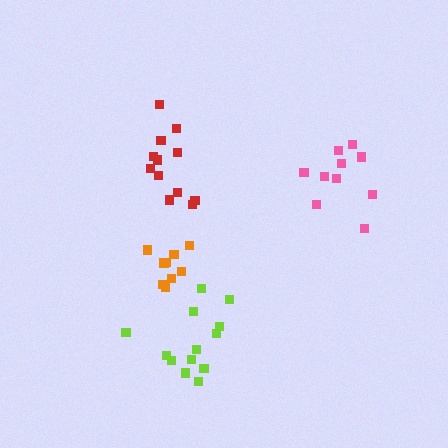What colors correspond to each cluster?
The clusters are colored: lime, red, pink, orange.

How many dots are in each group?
Group 1: 13 dots, Group 2: 12 dots, Group 3: 10 dots, Group 4: 9 dots (44 total).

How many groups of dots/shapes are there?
There are 4 groups.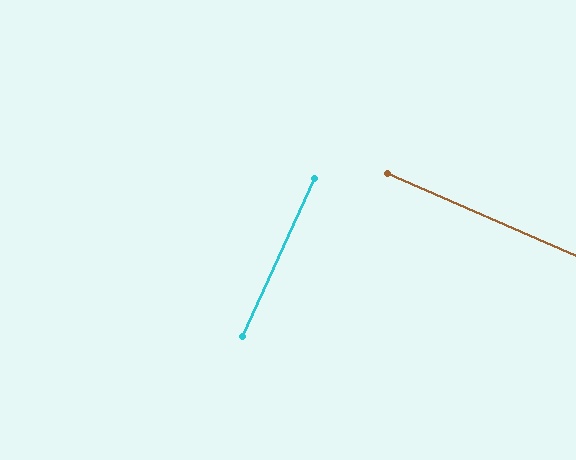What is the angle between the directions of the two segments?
Approximately 89 degrees.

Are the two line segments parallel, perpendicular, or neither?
Perpendicular — they meet at approximately 89°.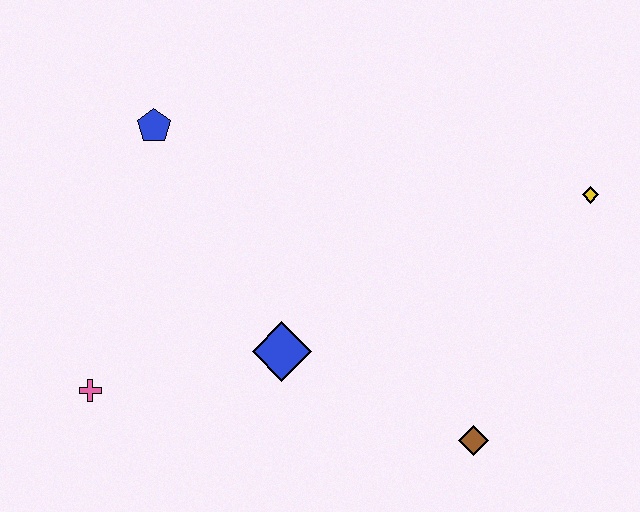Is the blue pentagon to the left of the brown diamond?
Yes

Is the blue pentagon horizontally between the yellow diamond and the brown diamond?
No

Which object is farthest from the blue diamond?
The yellow diamond is farthest from the blue diamond.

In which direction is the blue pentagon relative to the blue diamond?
The blue pentagon is above the blue diamond.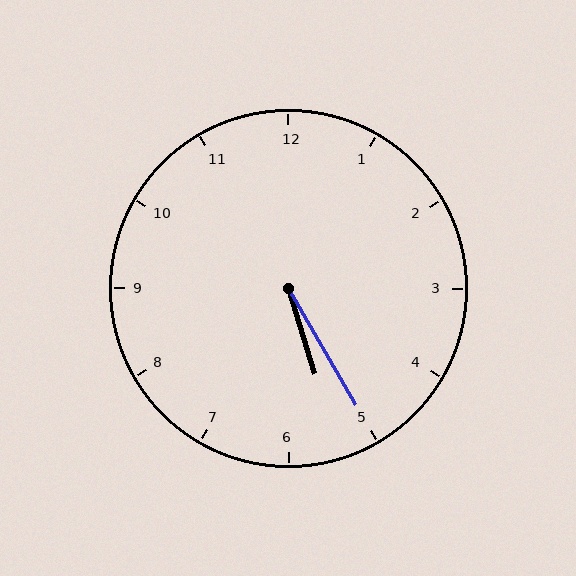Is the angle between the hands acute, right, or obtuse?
It is acute.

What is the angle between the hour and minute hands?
Approximately 12 degrees.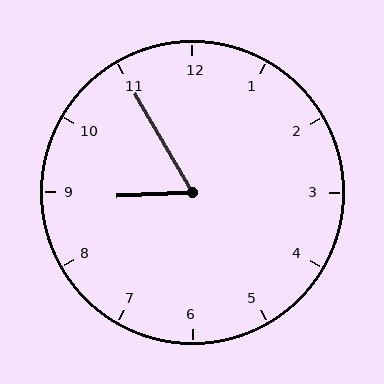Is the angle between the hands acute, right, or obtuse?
It is acute.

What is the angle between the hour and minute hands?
Approximately 62 degrees.